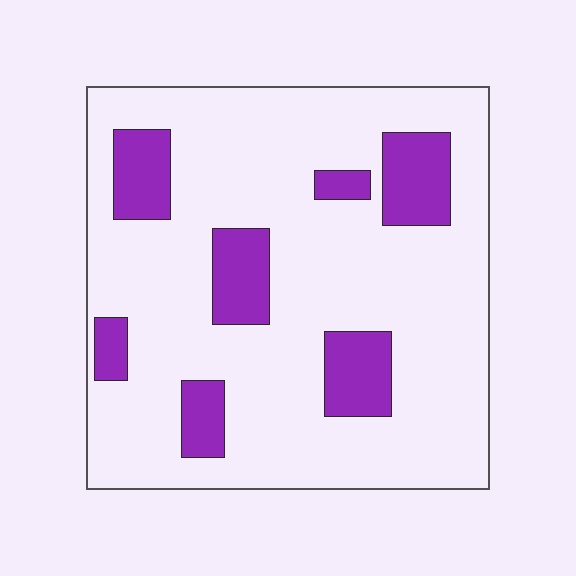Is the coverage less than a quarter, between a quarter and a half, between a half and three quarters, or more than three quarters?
Less than a quarter.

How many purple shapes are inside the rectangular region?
7.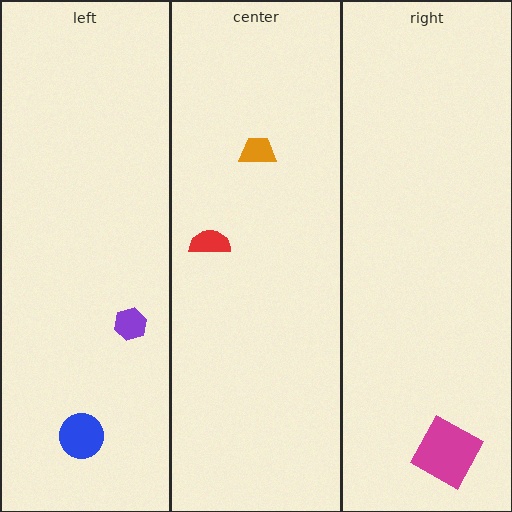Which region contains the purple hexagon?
The left region.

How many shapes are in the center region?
2.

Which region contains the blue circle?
The left region.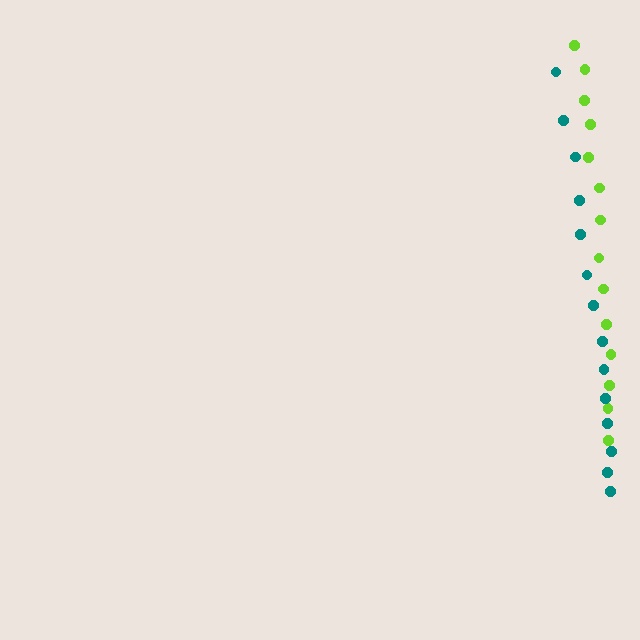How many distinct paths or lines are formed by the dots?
There are 2 distinct paths.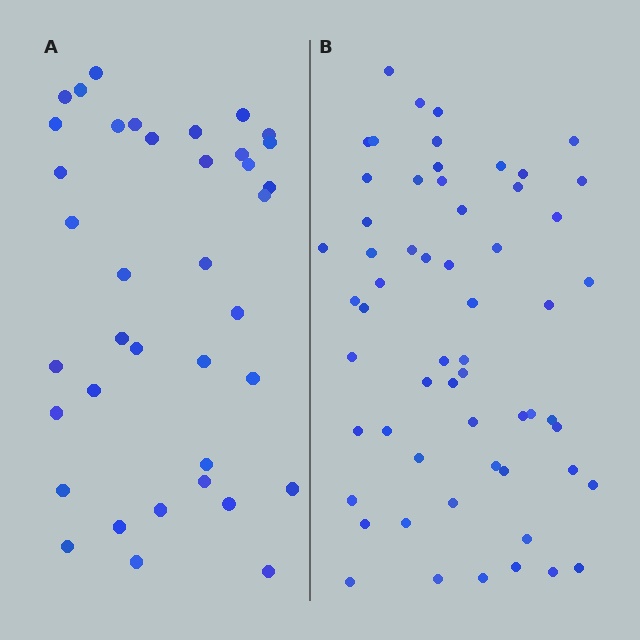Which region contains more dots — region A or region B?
Region B (the right region) has more dots.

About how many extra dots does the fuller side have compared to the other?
Region B has approximately 20 more dots than region A.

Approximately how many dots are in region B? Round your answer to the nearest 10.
About 60 dots. (The exact count is 59, which rounds to 60.)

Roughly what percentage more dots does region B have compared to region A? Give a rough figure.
About 55% more.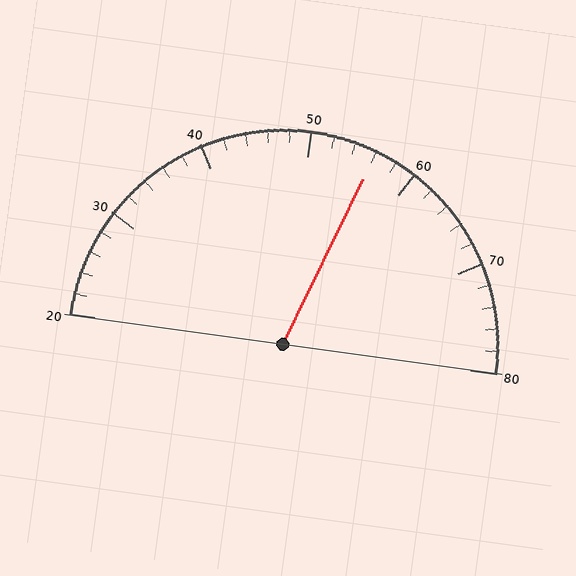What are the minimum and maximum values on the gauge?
The gauge ranges from 20 to 80.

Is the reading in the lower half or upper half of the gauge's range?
The reading is in the upper half of the range (20 to 80).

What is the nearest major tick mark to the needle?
The nearest major tick mark is 60.